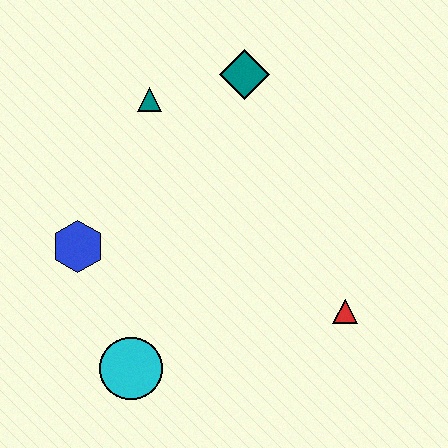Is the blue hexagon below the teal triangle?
Yes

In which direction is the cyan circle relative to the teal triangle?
The cyan circle is below the teal triangle.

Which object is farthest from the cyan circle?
The teal diamond is farthest from the cyan circle.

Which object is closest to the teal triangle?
The teal diamond is closest to the teal triangle.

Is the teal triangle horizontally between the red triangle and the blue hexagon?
Yes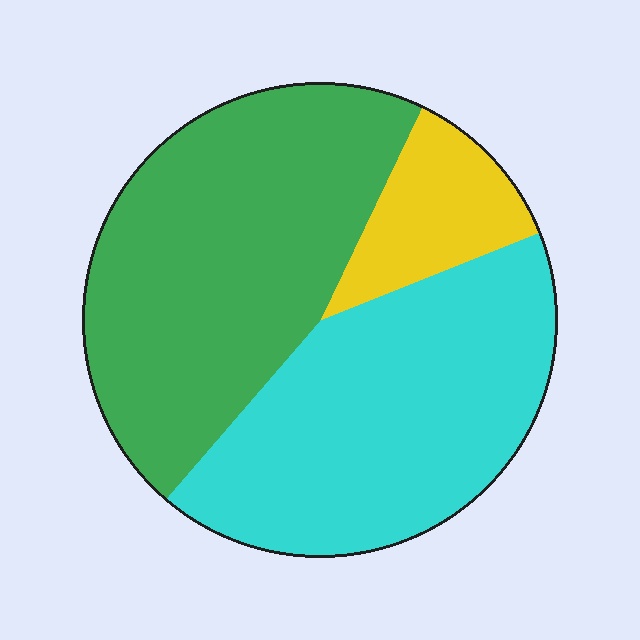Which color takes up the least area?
Yellow, at roughly 10%.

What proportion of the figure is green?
Green covers about 45% of the figure.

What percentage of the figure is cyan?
Cyan covers 42% of the figure.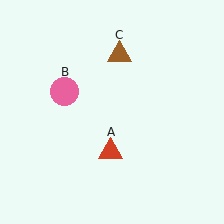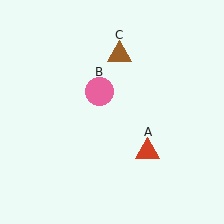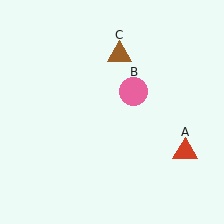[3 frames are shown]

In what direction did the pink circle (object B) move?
The pink circle (object B) moved right.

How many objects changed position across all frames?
2 objects changed position: red triangle (object A), pink circle (object B).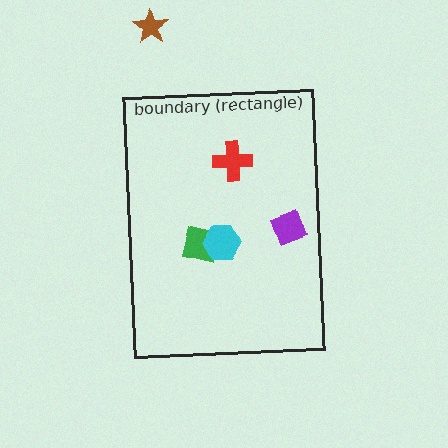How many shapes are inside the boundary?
4 inside, 1 outside.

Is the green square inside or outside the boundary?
Inside.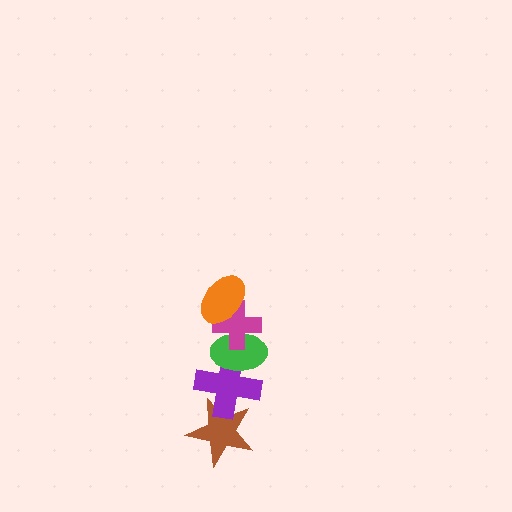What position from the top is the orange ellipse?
The orange ellipse is 1st from the top.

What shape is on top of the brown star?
The purple cross is on top of the brown star.